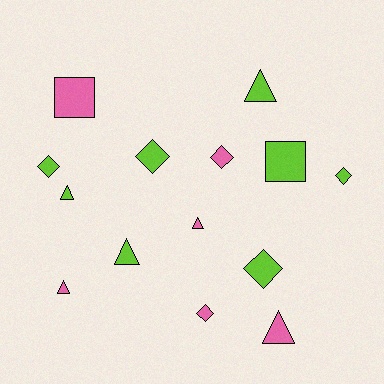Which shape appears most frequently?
Diamond, with 6 objects.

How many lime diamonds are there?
There are 4 lime diamonds.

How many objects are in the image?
There are 14 objects.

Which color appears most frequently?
Lime, with 8 objects.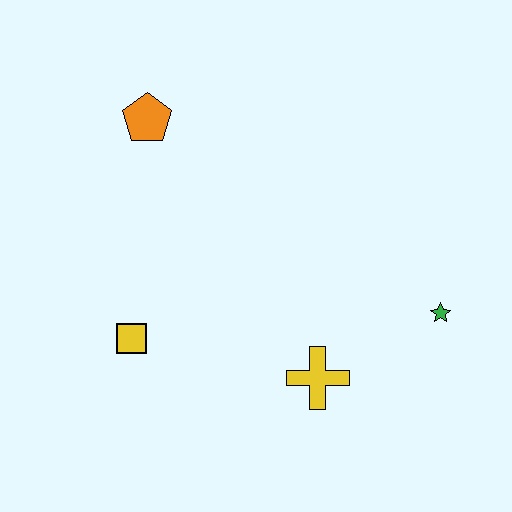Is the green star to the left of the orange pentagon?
No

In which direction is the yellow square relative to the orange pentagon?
The yellow square is below the orange pentagon.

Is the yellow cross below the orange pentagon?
Yes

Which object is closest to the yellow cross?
The green star is closest to the yellow cross.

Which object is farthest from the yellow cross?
The orange pentagon is farthest from the yellow cross.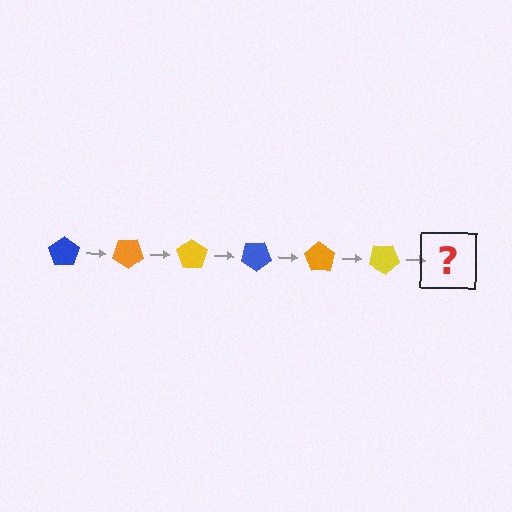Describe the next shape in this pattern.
It should be a blue pentagon, rotated 210 degrees from the start.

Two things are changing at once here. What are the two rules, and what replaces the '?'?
The two rules are that it rotates 35 degrees each step and the color cycles through blue, orange, and yellow. The '?' should be a blue pentagon, rotated 210 degrees from the start.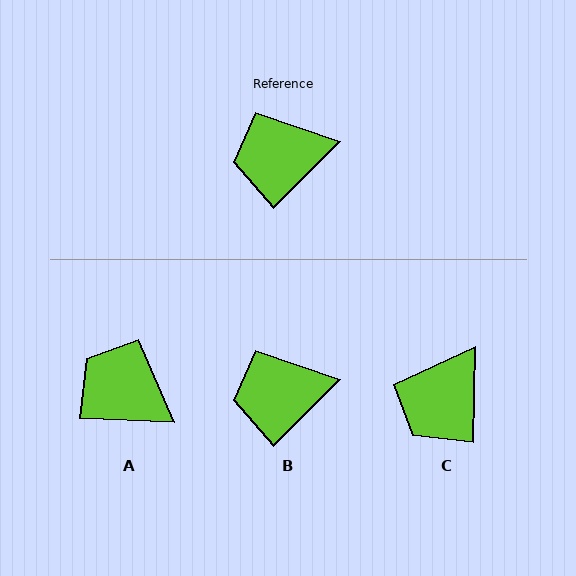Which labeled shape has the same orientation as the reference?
B.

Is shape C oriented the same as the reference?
No, it is off by about 44 degrees.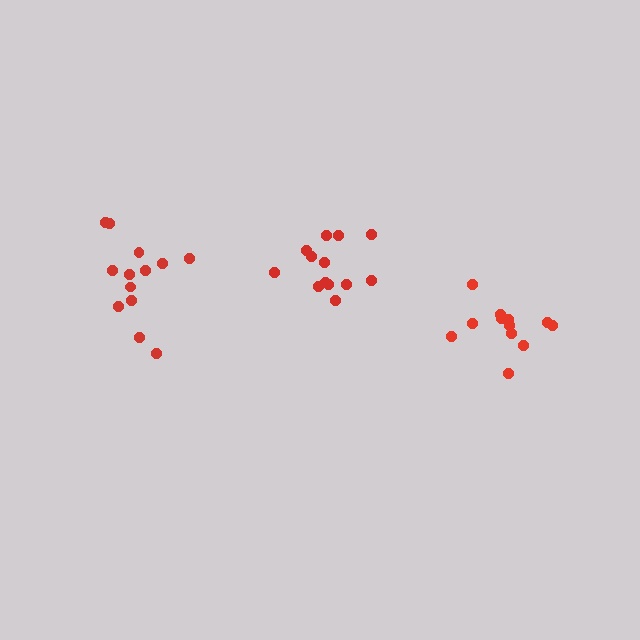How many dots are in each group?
Group 1: 13 dots, Group 2: 12 dots, Group 3: 13 dots (38 total).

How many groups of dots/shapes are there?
There are 3 groups.